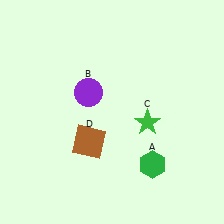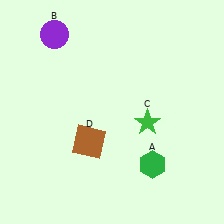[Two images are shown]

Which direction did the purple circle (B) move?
The purple circle (B) moved up.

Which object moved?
The purple circle (B) moved up.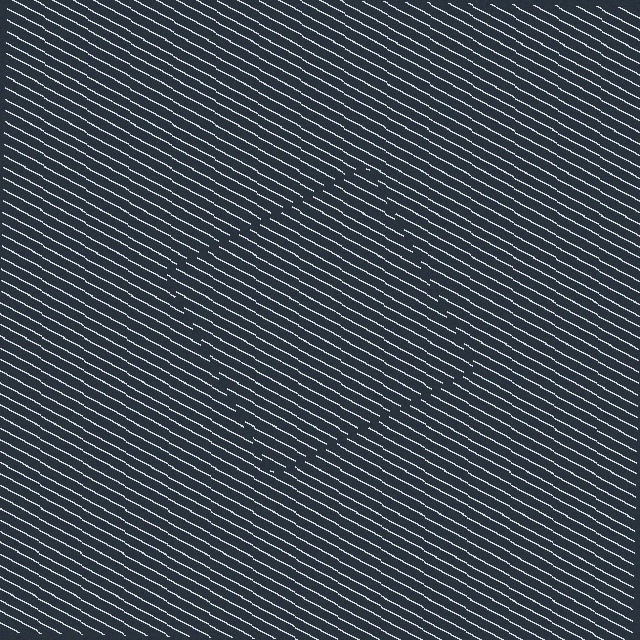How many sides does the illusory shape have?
4 sides — the line-ends trace a square.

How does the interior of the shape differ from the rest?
The interior of the shape contains the same grating, shifted by half a period — the contour is defined by the phase discontinuity where line-ends from the inner and outer gratings abut.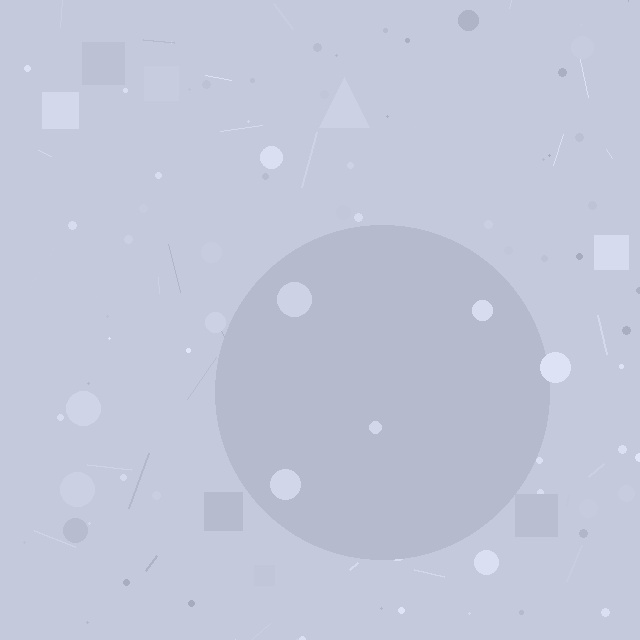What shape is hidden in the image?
A circle is hidden in the image.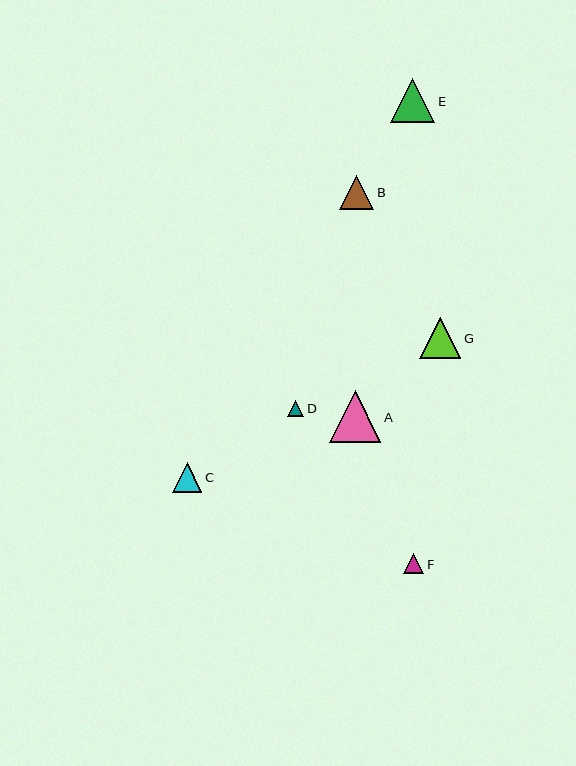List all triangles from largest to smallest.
From largest to smallest: A, E, G, B, C, F, D.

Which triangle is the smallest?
Triangle D is the smallest with a size of approximately 16 pixels.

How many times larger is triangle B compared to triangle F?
Triangle B is approximately 1.7 times the size of triangle F.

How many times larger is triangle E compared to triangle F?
Triangle E is approximately 2.2 times the size of triangle F.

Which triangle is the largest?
Triangle A is the largest with a size of approximately 51 pixels.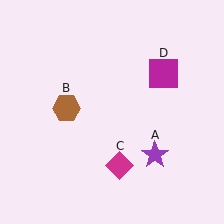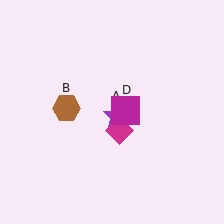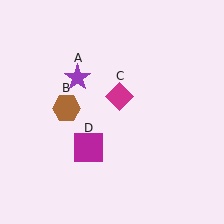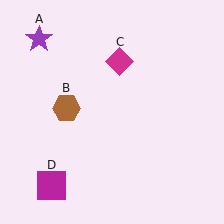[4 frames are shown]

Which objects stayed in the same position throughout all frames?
Brown hexagon (object B) remained stationary.